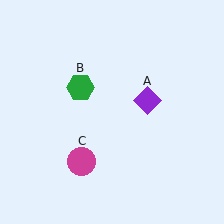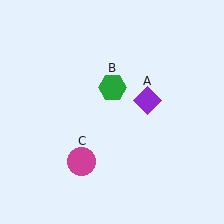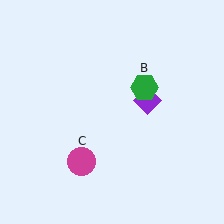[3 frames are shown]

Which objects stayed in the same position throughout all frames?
Purple diamond (object A) and magenta circle (object C) remained stationary.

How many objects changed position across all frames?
1 object changed position: green hexagon (object B).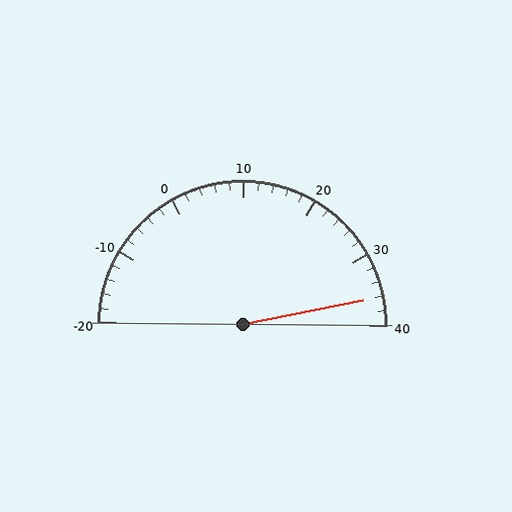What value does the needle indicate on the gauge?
The needle indicates approximately 36.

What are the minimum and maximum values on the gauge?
The gauge ranges from -20 to 40.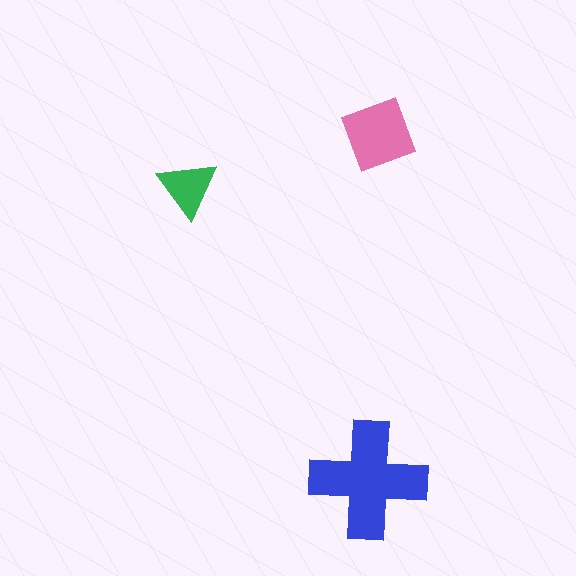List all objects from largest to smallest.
The blue cross, the pink diamond, the green triangle.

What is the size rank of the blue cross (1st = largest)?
1st.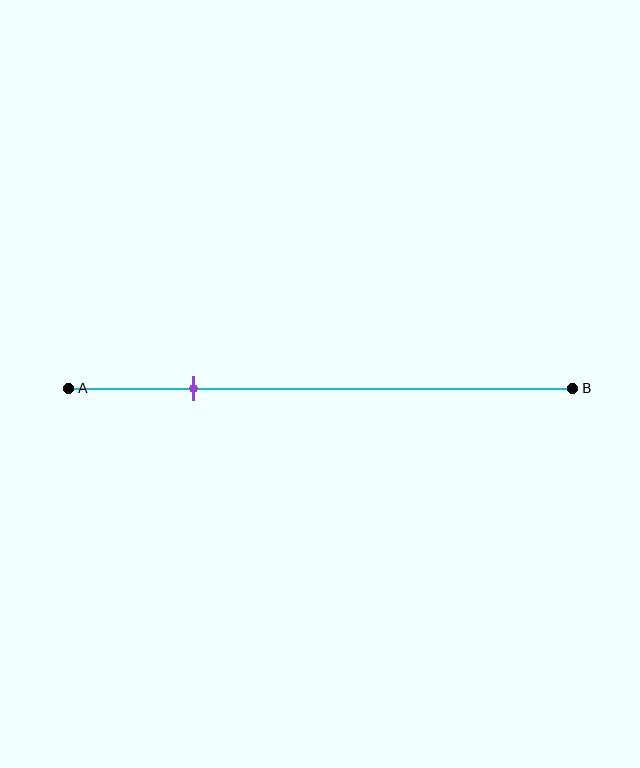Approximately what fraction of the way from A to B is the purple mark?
The purple mark is approximately 25% of the way from A to B.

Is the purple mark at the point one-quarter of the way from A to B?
Yes, the mark is approximately at the one-quarter point.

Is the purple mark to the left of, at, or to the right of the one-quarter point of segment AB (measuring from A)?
The purple mark is approximately at the one-quarter point of segment AB.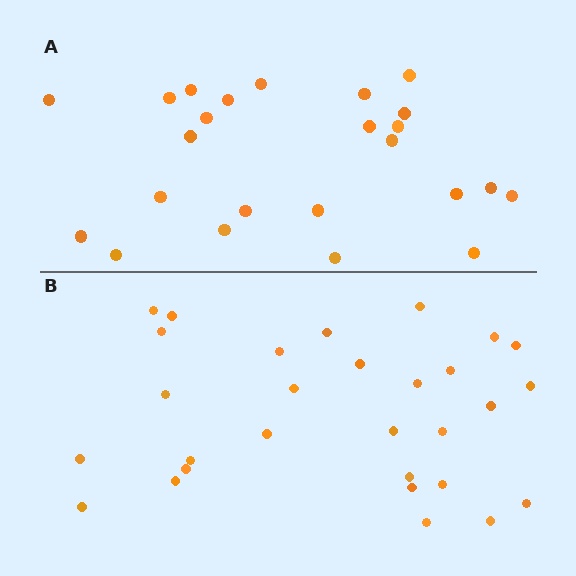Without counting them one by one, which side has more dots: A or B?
Region B (the bottom region) has more dots.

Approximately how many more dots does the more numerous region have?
Region B has about 5 more dots than region A.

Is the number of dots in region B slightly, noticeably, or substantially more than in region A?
Region B has only slightly more — the two regions are fairly close. The ratio is roughly 1.2 to 1.